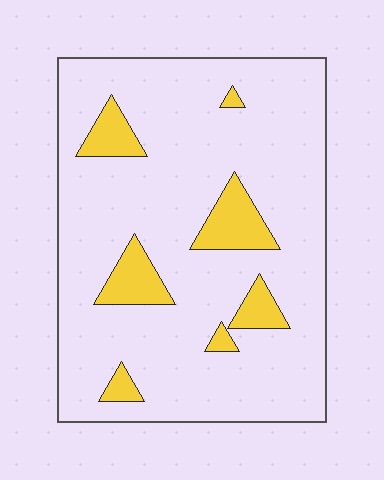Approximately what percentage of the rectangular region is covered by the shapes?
Approximately 15%.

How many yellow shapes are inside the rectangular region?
7.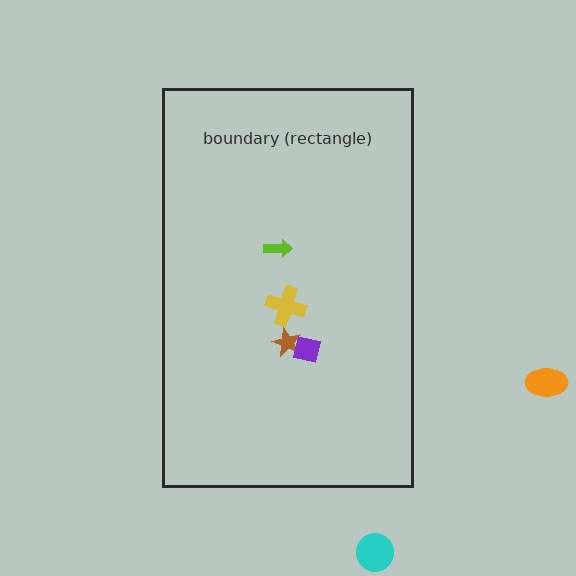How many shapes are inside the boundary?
4 inside, 2 outside.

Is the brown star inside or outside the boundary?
Inside.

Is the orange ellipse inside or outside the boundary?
Outside.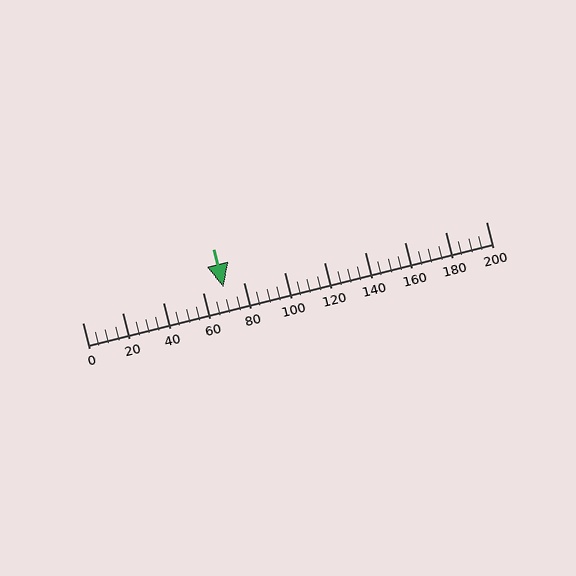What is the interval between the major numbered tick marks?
The major tick marks are spaced 20 units apart.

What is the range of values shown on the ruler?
The ruler shows values from 0 to 200.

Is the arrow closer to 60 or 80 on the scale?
The arrow is closer to 80.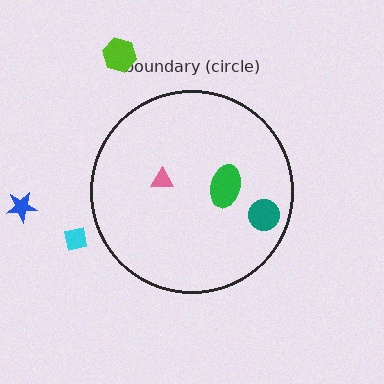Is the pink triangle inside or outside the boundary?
Inside.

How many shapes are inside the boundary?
3 inside, 3 outside.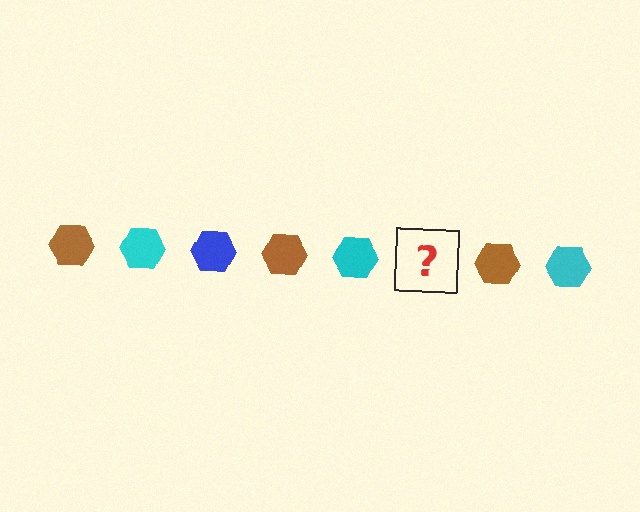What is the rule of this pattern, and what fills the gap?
The rule is that the pattern cycles through brown, cyan, blue hexagons. The gap should be filled with a blue hexagon.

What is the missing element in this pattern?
The missing element is a blue hexagon.